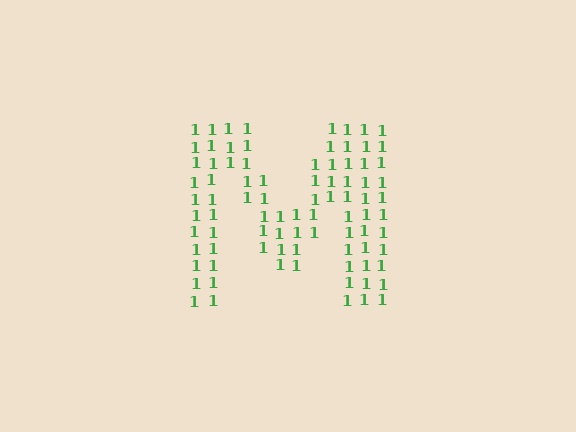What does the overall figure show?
The overall figure shows the letter M.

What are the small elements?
The small elements are digit 1's.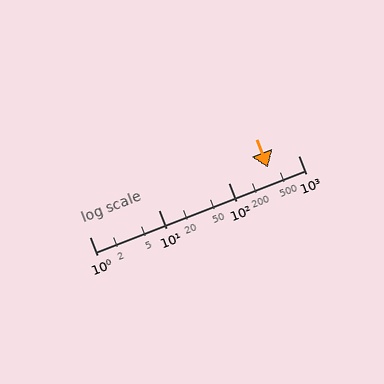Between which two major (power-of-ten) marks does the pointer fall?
The pointer is between 100 and 1000.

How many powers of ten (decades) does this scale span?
The scale spans 3 decades, from 1 to 1000.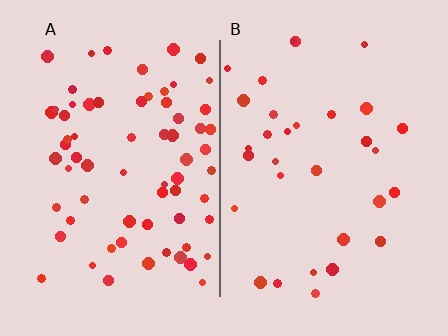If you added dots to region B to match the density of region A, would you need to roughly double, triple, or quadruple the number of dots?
Approximately double.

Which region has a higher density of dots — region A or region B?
A (the left).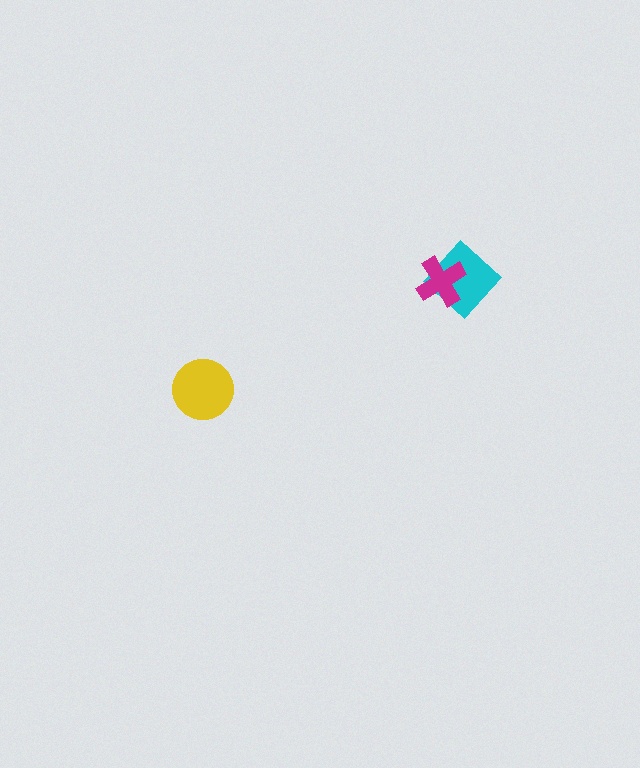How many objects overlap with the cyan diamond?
1 object overlaps with the cyan diamond.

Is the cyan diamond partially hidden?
Yes, it is partially covered by another shape.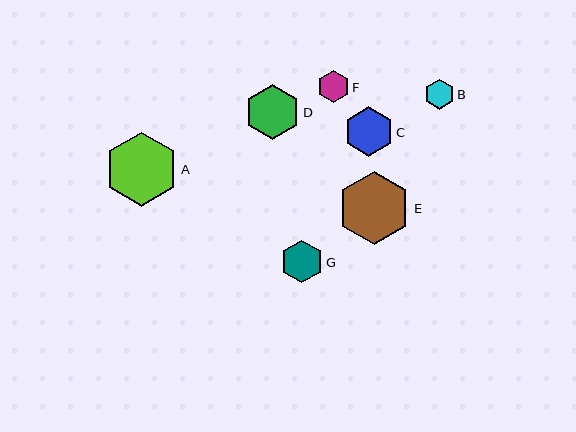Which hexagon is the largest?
Hexagon A is the largest with a size of approximately 74 pixels.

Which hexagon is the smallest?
Hexagon B is the smallest with a size of approximately 30 pixels.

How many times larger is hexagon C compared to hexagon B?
Hexagon C is approximately 1.6 times the size of hexagon B.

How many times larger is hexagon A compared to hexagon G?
Hexagon A is approximately 1.7 times the size of hexagon G.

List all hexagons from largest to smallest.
From largest to smallest: A, E, D, C, G, F, B.